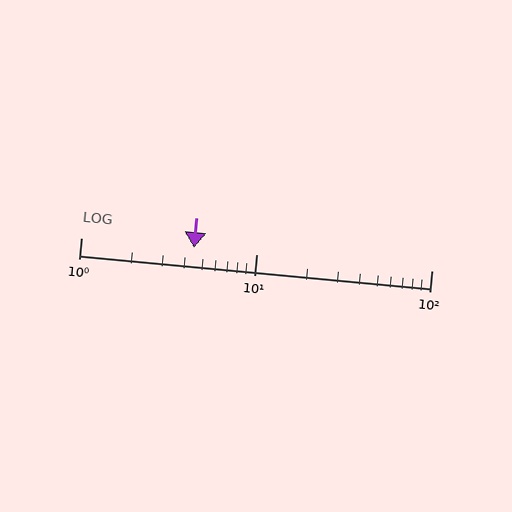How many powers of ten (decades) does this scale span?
The scale spans 2 decades, from 1 to 100.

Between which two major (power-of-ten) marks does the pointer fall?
The pointer is between 1 and 10.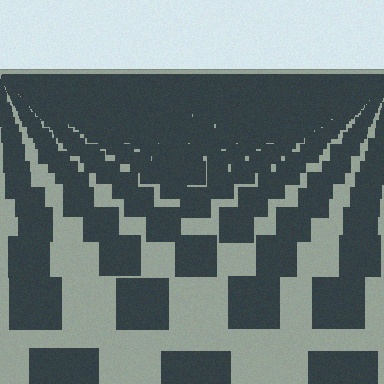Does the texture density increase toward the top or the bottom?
Density increases toward the top.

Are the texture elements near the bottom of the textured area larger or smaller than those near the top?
Larger. Near the bottom, elements are closer to the viewer and appear at a bigger on-screen size.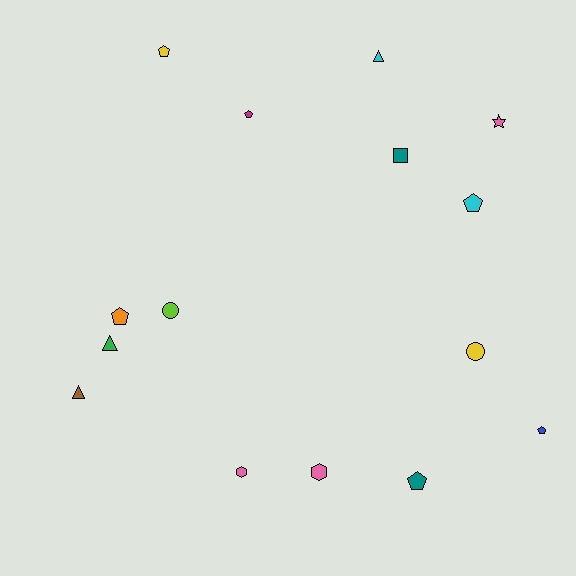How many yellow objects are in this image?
There are 2 yellow objects.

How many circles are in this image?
There are 2 circles.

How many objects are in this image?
There are 15 objects.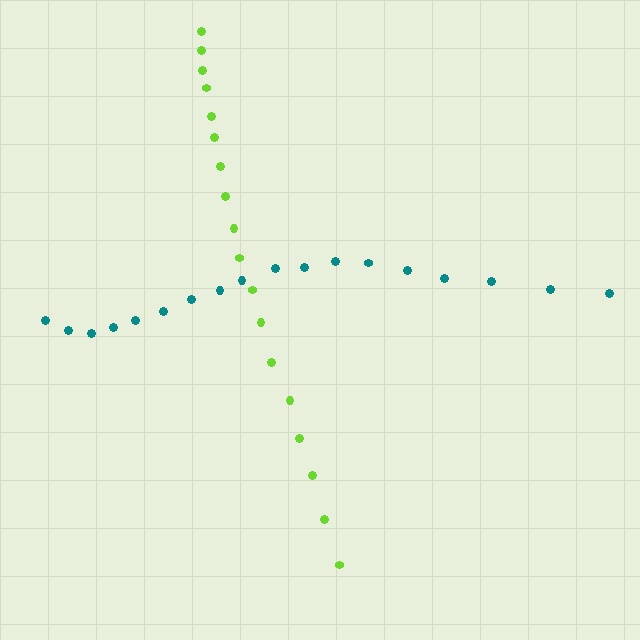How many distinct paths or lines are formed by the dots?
There are 2 distinct paths.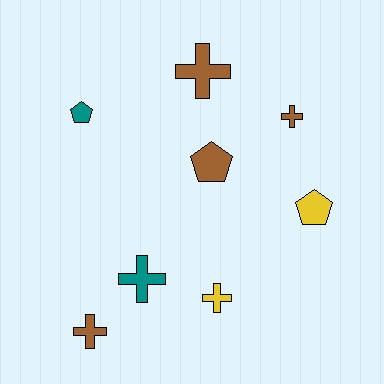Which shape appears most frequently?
Cross, with 5 objects.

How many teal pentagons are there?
There is 1 teal pentagon.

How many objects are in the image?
There are 8 objects.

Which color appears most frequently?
Brown, with 4 objects.